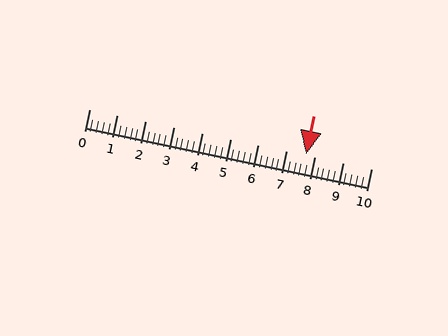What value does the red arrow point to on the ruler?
The red arrow points to approximately 7.7.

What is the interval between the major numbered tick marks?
The major tick marks are spaced 1 units apart.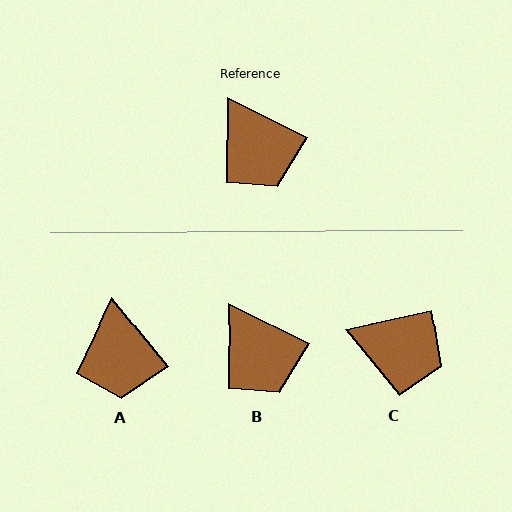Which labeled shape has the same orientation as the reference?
B.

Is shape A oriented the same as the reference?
No, it is off by about 25 degrees.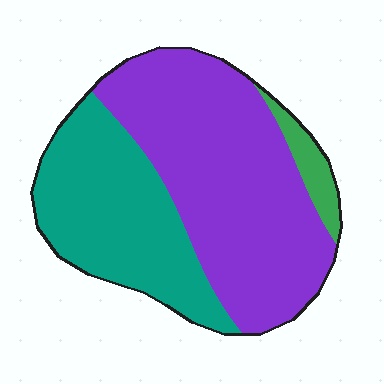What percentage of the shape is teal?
Teal takes up between a third and a half of the shape.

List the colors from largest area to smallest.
From largest to smallest: purple, teal, green.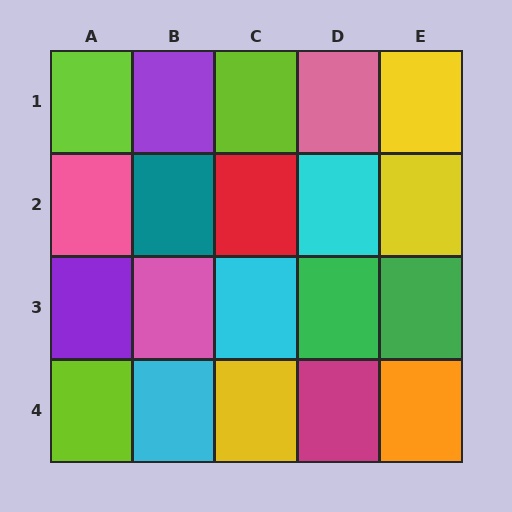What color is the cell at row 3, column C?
Cyan.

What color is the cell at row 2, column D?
Cyan.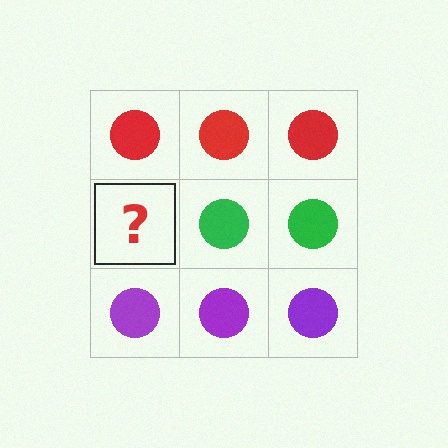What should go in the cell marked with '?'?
The missing cell should contain a green circle.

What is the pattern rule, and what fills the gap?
The rule is that each row has a consistent color. The gap should be filled with a green circle.